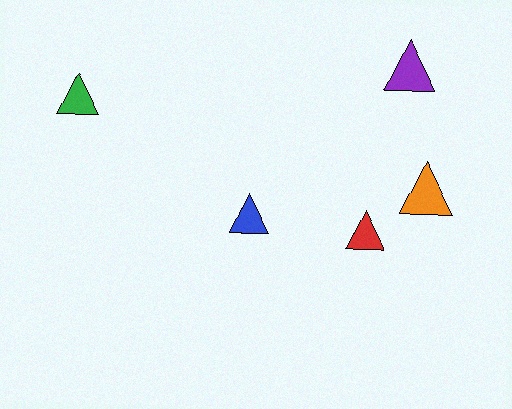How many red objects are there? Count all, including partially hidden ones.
There is 1 red object.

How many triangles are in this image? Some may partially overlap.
There are 5 triangles.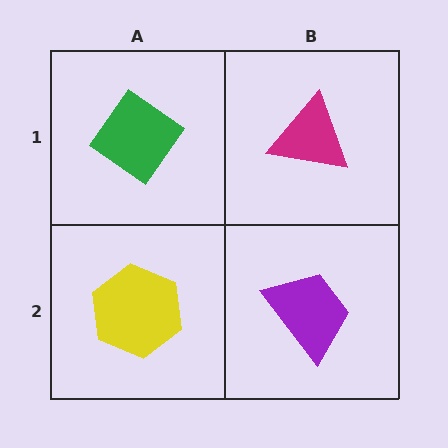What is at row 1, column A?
A green diamond.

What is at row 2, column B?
A purple trapezoid.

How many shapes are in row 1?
2 shapes.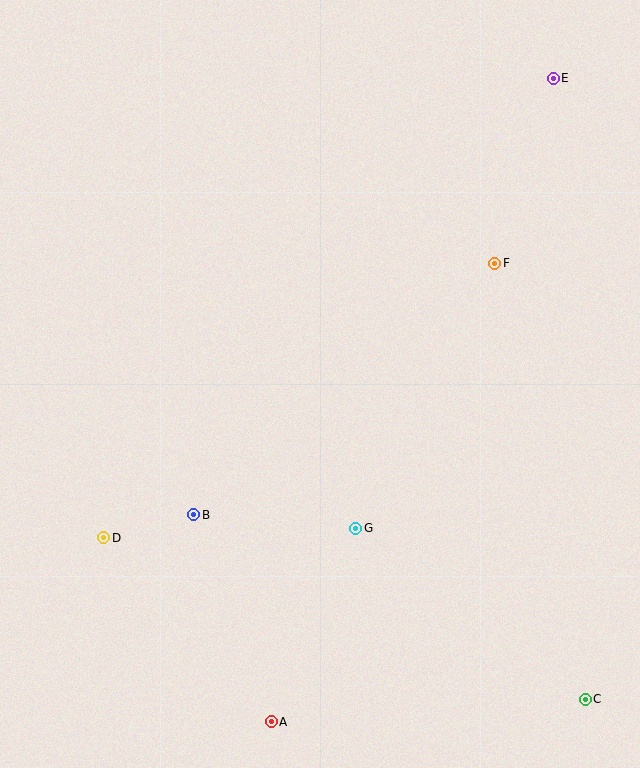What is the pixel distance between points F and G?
The distance between F and G is 299 pixels.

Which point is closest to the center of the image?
Point G at (356, 528) is closest to the center.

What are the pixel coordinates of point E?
Point E is at (553, 78).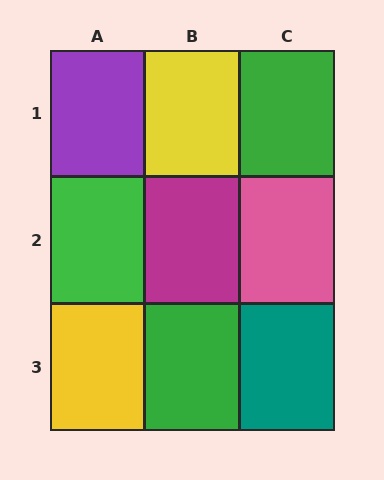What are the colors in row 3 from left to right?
Yellow, green, teal.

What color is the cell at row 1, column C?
Green.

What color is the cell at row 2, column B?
Magenta.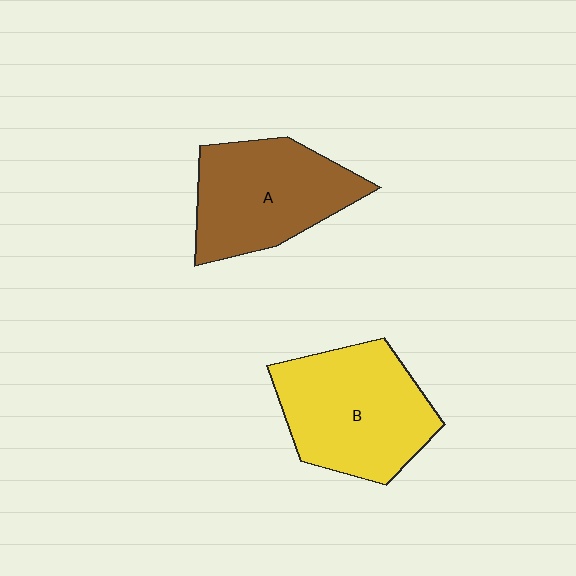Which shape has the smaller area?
Shape A (brown).